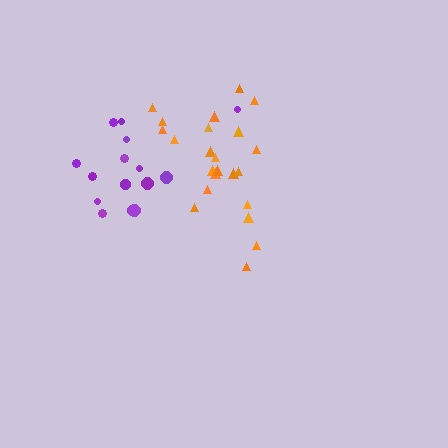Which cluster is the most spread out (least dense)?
Orange.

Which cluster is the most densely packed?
Purple.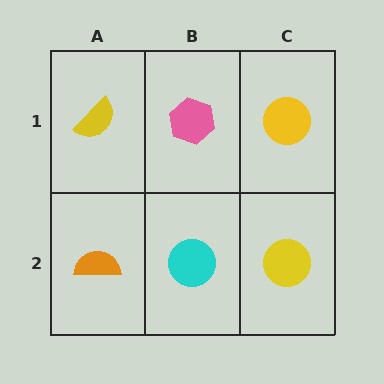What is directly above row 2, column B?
A pink hexagon.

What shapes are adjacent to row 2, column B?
A pink hexagon (row 1, column B), an orange semicircle (row 2, column A), a yellow circle (row 2, column C).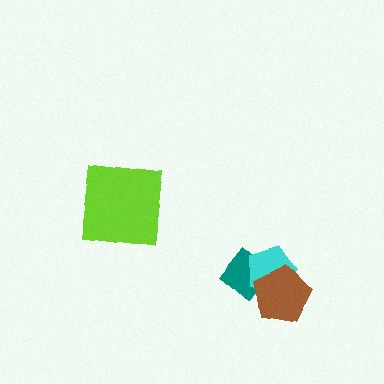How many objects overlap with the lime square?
0 objects overlap with the lime square.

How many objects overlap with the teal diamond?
2 objects overlap with the teal diamond.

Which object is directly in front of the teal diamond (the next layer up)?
The cyan pentagon is directly in front of the teal diamond.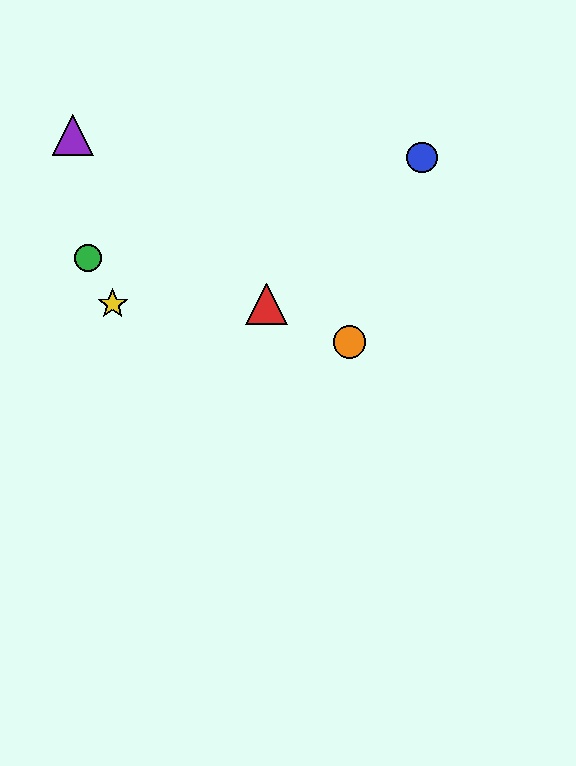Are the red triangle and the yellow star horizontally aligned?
Yes, both are at y≈304.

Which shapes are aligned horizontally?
The red triangle, the yellow star are aligned horizontally.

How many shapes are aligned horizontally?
2 shapes (the red triangle, the yellow star) are aligned horizontally.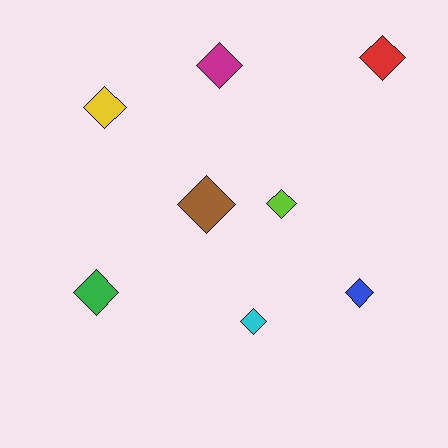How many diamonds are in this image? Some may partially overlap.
There are 8 diamonds.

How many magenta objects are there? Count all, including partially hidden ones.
There is 1 magenta object.